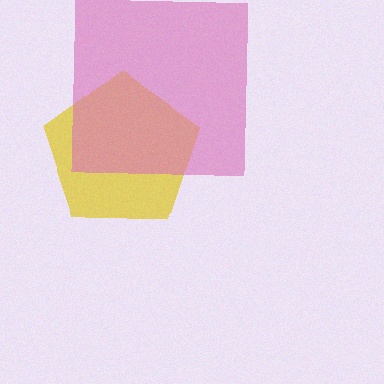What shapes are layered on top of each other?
The layered shapes are: a yellow pentagon, a pink square.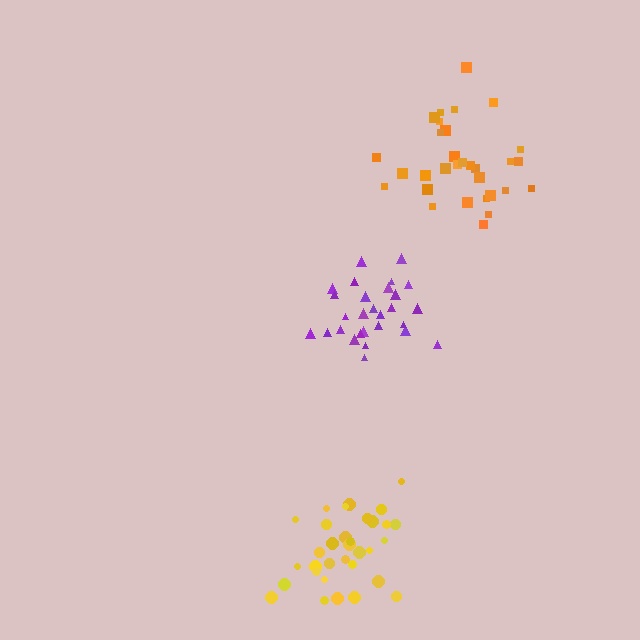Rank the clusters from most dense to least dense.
purple, yellow, orange.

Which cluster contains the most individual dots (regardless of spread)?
Yellow (33).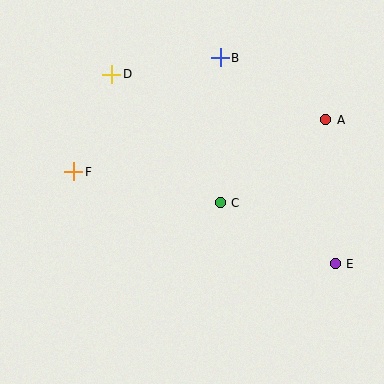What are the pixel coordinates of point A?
Point A is at (326, 120).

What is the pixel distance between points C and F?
The distance between C and F is 150 pixels.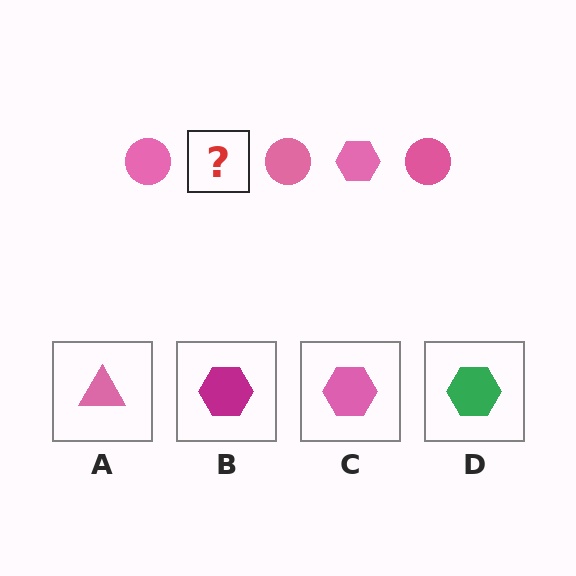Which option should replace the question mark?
Option C.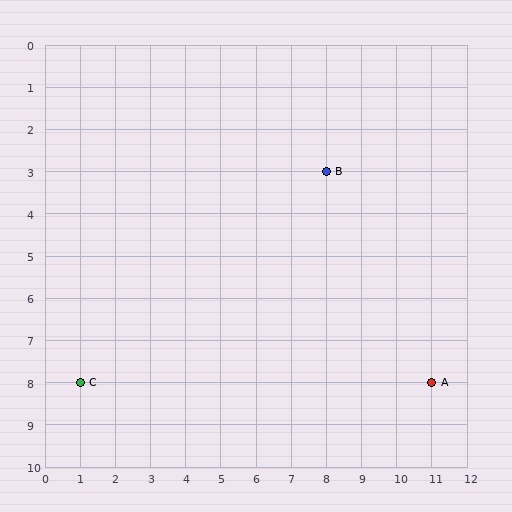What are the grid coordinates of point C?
Point C is at grid coordinates (1, 8).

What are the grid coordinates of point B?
Point B is at grid coordinates (8, 3).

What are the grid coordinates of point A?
Point A is at grid coordinates (11, 8).